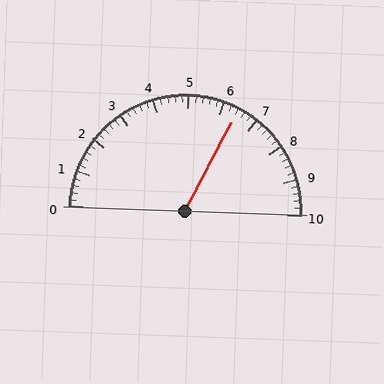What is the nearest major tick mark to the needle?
The nearest major tick mark is 6.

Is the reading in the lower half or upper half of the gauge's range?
The reading is in the upper half of the range (0 to 10).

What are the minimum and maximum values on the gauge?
The gauge ranges from 0 to 10.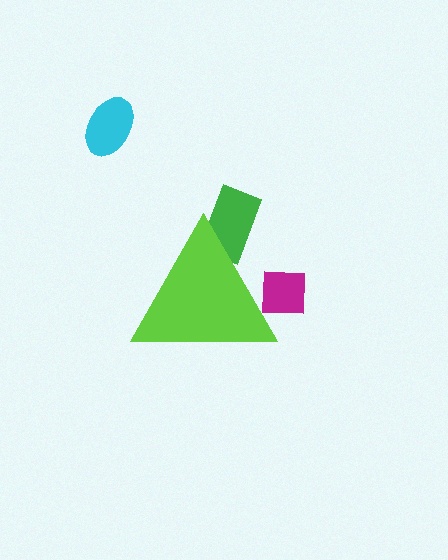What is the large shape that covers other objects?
A lime triangle.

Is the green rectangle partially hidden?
Yes, the green rectangle is partially hidden behind the lime triangle.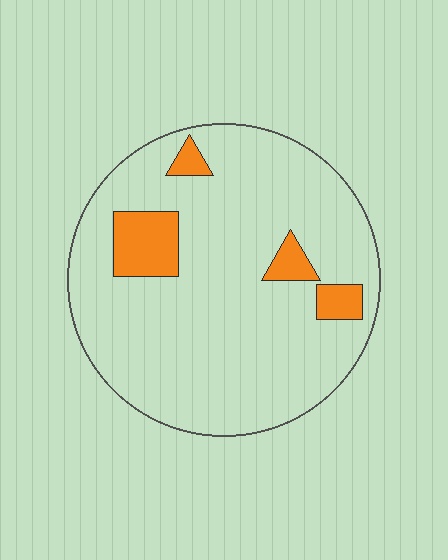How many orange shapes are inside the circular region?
4.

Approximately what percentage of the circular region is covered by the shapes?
Approximately 10%.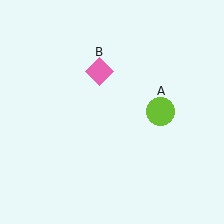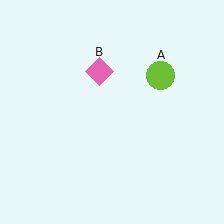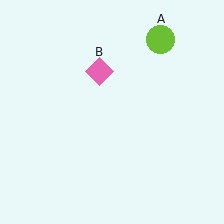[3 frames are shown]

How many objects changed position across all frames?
1 object changed position: lime circle (object A).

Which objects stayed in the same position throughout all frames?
Pink diamond (object B) remained stationary.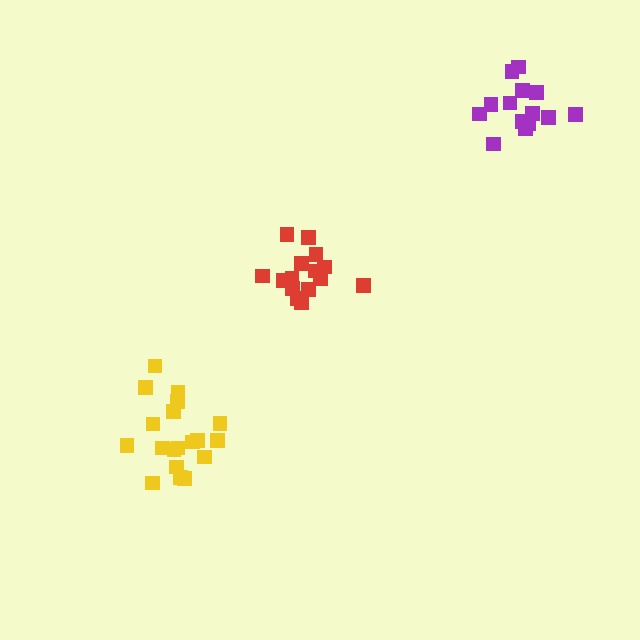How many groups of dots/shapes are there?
There are 3 groups.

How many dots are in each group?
Group 1: 19 dots, Group 2: 15 dots, Group 3: 14 dots (48 total).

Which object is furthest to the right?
The purple cluster is rightmost.